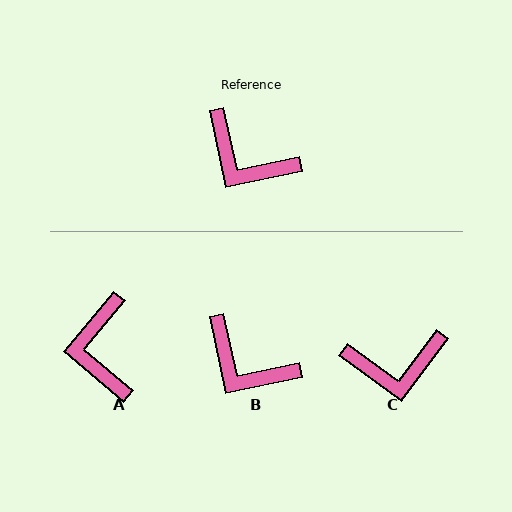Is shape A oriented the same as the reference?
No, it is off by about 52 degrees.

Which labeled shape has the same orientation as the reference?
B.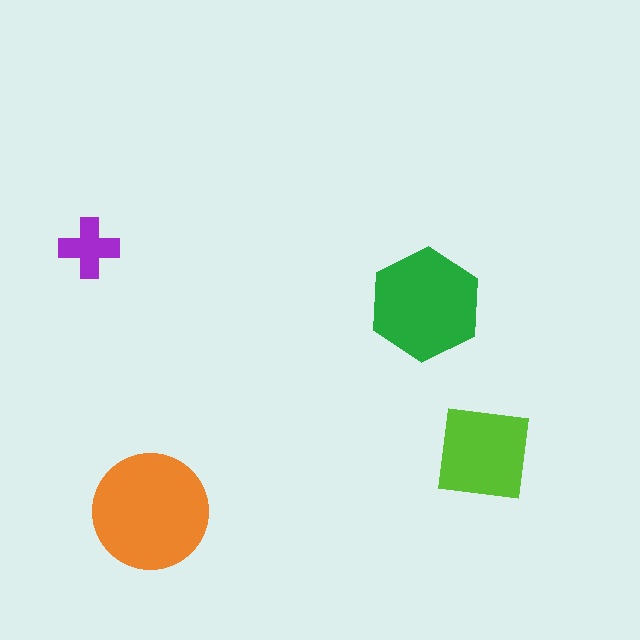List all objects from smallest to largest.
The purple cross, the lime square, the green hexagon, the orange circle.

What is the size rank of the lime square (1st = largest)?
3rd.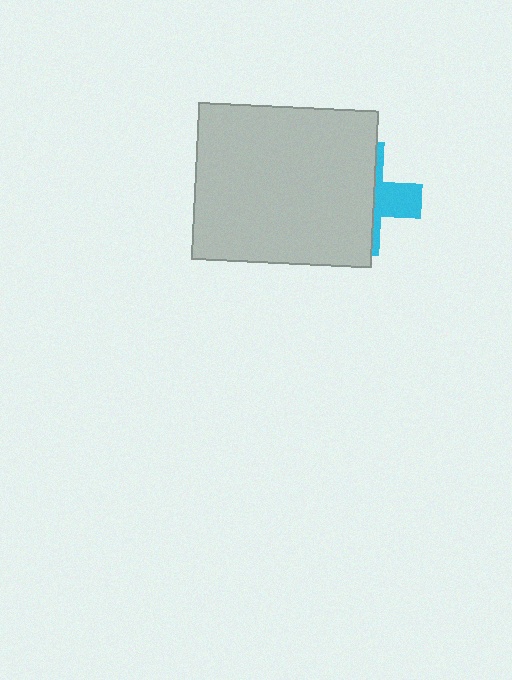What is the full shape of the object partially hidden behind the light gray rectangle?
The partially hidden object is a cyan cross.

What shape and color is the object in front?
The object in front is a light gray rectangle.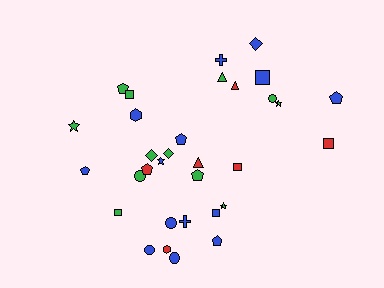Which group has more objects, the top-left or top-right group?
The top-right group.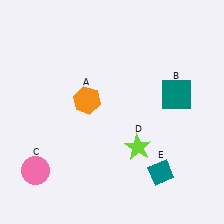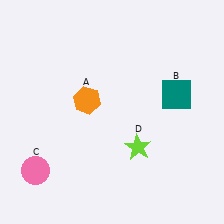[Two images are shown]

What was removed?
The teal diamond (E) was removed in Image 2.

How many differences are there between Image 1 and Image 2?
There is 1 difference between the two images.